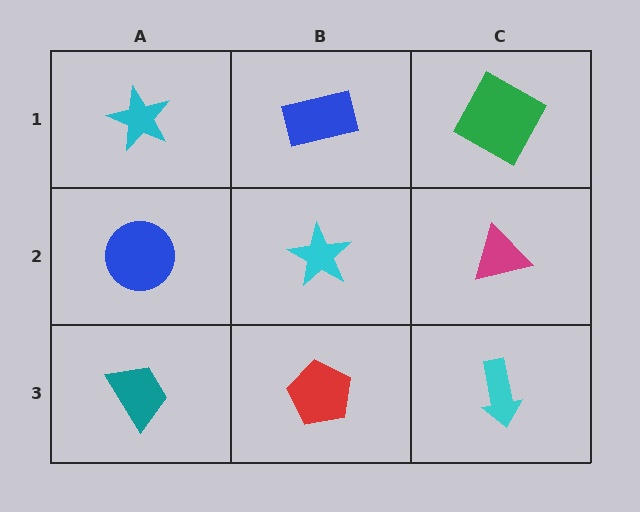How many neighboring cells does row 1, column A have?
2.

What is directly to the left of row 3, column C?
A red pentagon.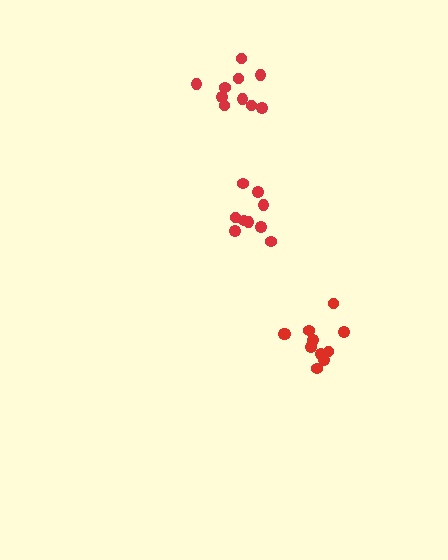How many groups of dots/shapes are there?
There are 3 groups.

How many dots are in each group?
Group 1: 9 dots, Group 2: 10 dots, Group 3: 11 dots (30 total).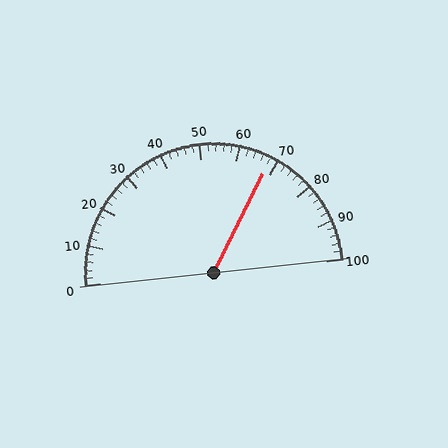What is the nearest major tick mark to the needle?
The nearest major tick mark is 70.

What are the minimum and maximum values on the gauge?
The gauge ranges from 0 to 100.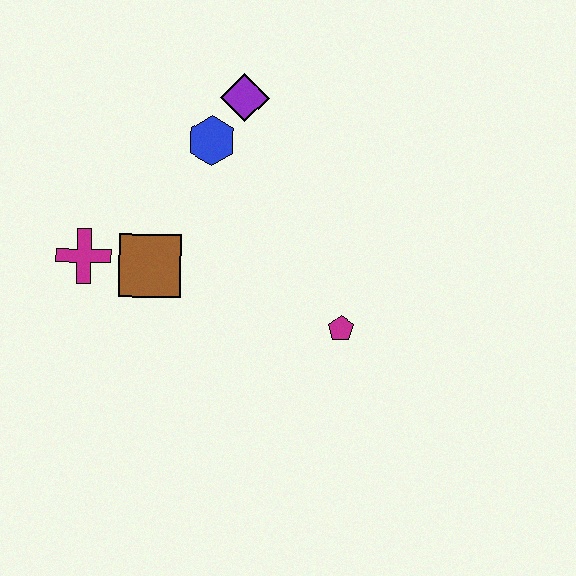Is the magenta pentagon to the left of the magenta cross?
No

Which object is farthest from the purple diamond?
The magenta pentagon is farthest from the purple diamond.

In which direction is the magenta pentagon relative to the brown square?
The magenta pentagon is to the right of the brown square.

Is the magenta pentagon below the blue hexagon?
Yes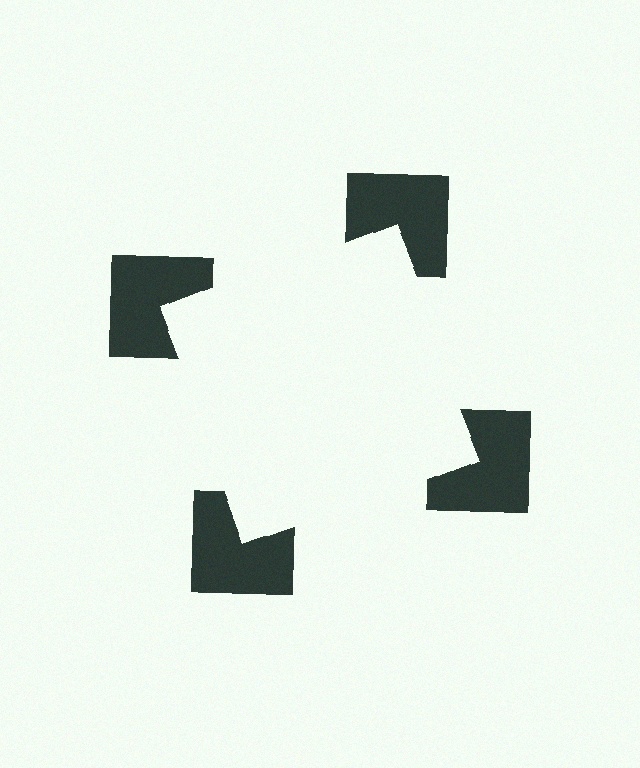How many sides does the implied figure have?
4 sides.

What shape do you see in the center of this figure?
An illusory square — its edges are inferred from the aligned wedge cuts in the notched squares, not physically drawn.